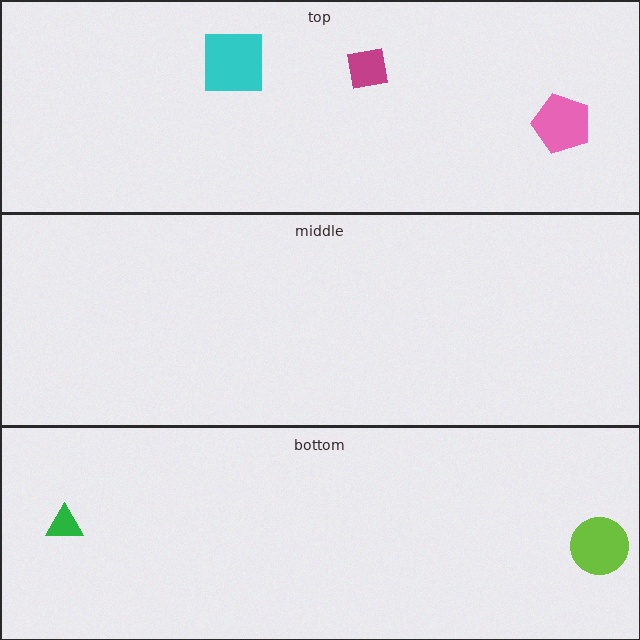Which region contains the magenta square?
The top region.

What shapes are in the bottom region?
The lime circle, the green triangle.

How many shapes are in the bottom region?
2.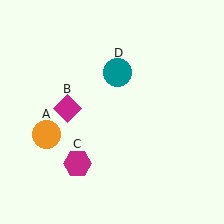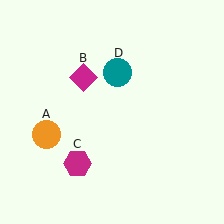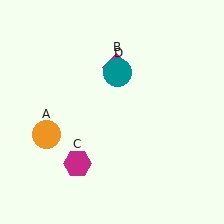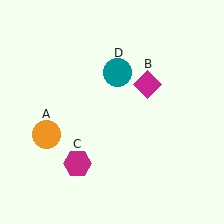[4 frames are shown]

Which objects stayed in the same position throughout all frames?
Orange circle (object A) and magenta hexagon (object C) and teal circle (object D) remained stationary.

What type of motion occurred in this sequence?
The magenta diamond (object B) rotated clockwise around the center of the scene.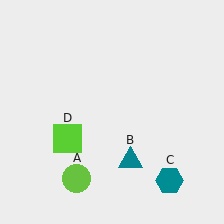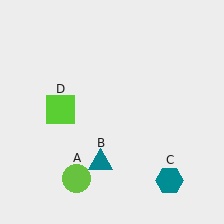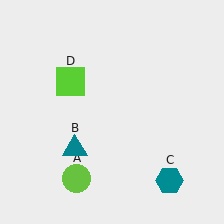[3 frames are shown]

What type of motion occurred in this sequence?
The teal triangle (object B), lime square (object D) rotated clockwise around the center of the scene.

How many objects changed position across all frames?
2 objects changed position: teal triangle (object B), lime square (object D).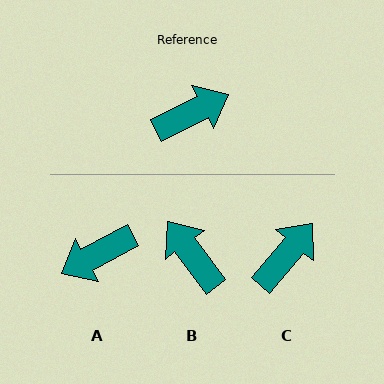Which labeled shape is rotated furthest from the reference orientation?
A, about 178 degrees away.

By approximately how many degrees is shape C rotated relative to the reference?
Approximately 23 degrees counter-clockwise.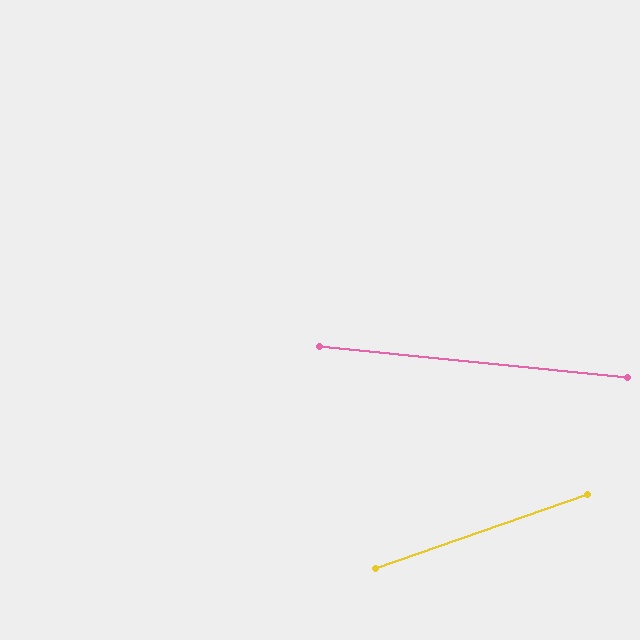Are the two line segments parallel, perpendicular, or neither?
Neither parallel nor perpendicular — they differ by about 25°.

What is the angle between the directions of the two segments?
Approximately 25 degrees.